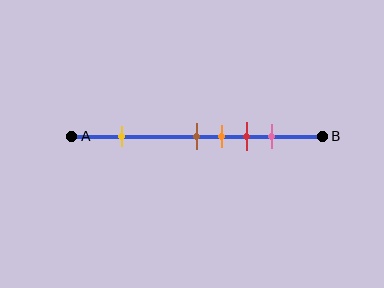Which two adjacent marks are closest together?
The brown and orange marks are the closest adjacent pair.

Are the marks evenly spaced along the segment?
No, the marks are not evenly spaced.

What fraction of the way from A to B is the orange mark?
The orange mark is approximately 60% (0.6) of the way from A to B.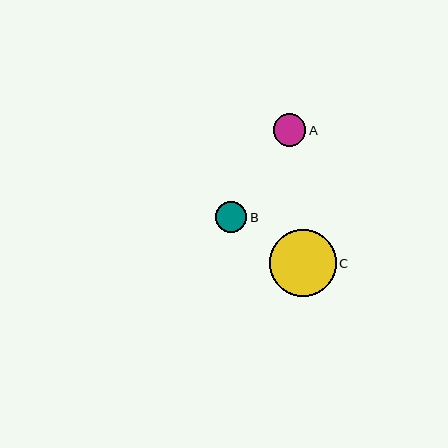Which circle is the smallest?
Circle B is the smallest with a size of approximately 32 pixels.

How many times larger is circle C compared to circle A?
Circle C is approximately 2.1 times the size of circle A.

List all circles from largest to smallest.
From largest to smallest: C, A, B.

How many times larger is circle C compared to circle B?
Circle C is approximately 2.1 times the size of circle B.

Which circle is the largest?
Circle C is the largest with a size of approximately 67 pixels.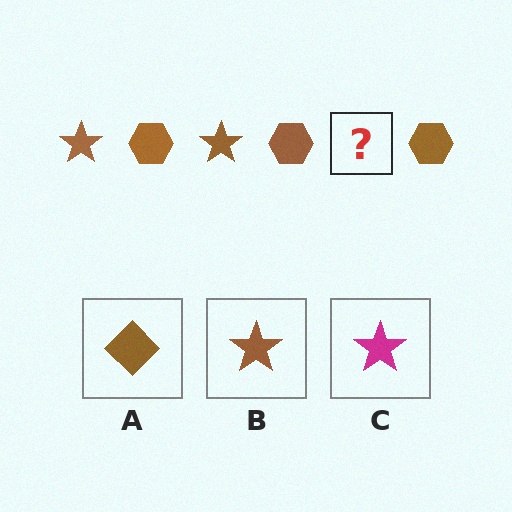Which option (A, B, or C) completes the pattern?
B.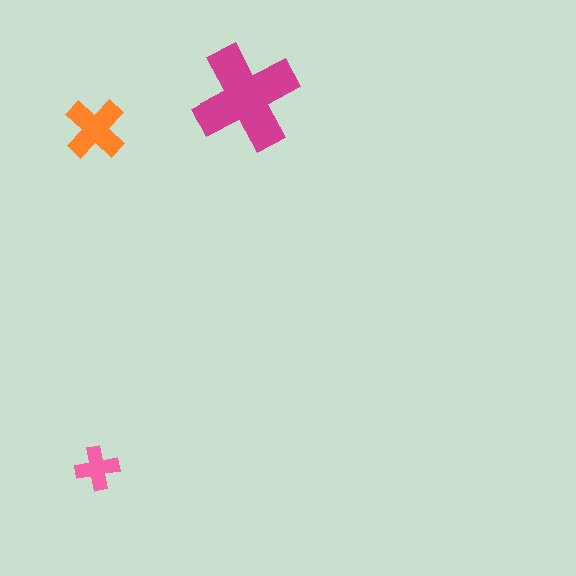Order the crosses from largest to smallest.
the magenta one, the orange one, the pink one.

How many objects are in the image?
There are 3 objects in the image.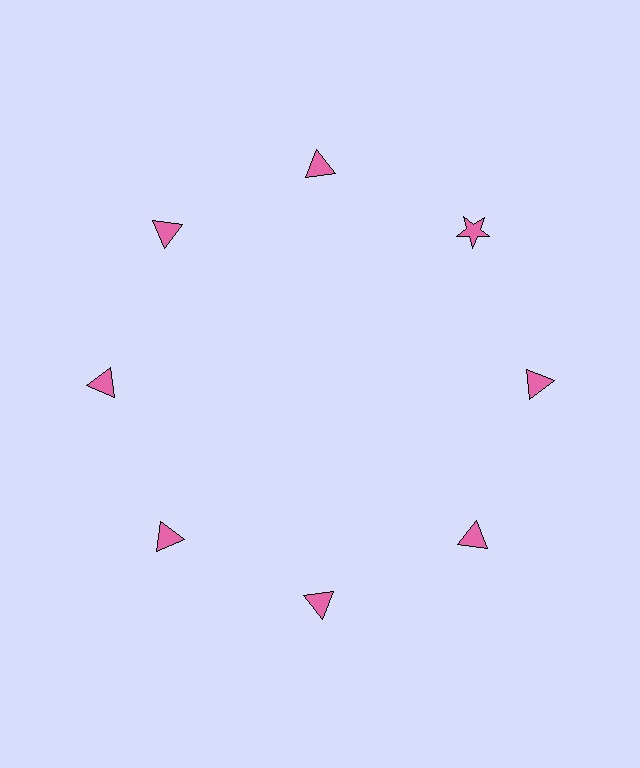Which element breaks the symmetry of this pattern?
The pink star at roughly the 2 o'clock position breaks the symmetry. All other shapes are pink triangles.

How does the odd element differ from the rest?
It has a different shape: star instead of triangle.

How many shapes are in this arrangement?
There are 8 shapes arranged in a ring pattern.